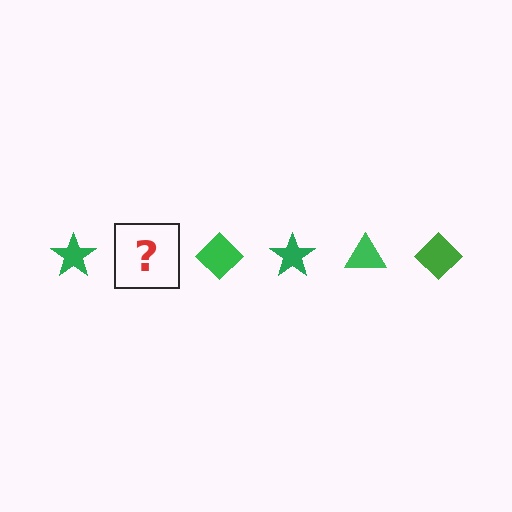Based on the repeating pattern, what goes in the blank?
The blank should be a green triangle.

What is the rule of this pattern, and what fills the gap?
The rule is that the pattern cycles through star, triangle, diamond shapes in green. The gap should be filled with a green triangle.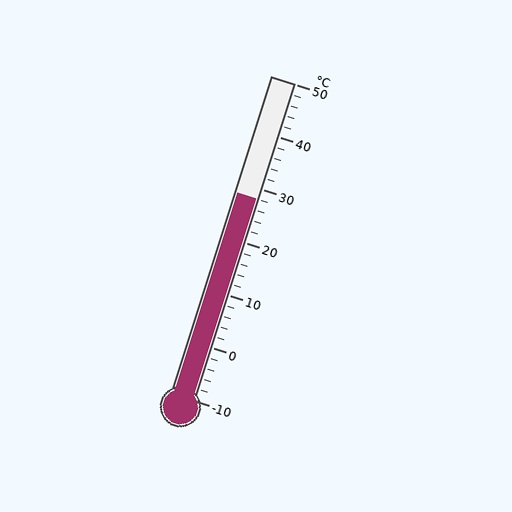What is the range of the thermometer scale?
The thermometer scale ranges from -10°C to 50°C.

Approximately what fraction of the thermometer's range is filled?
The thermometer is filled to approximately 65% of its range.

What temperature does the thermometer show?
The thermometer shows approximately 28°C.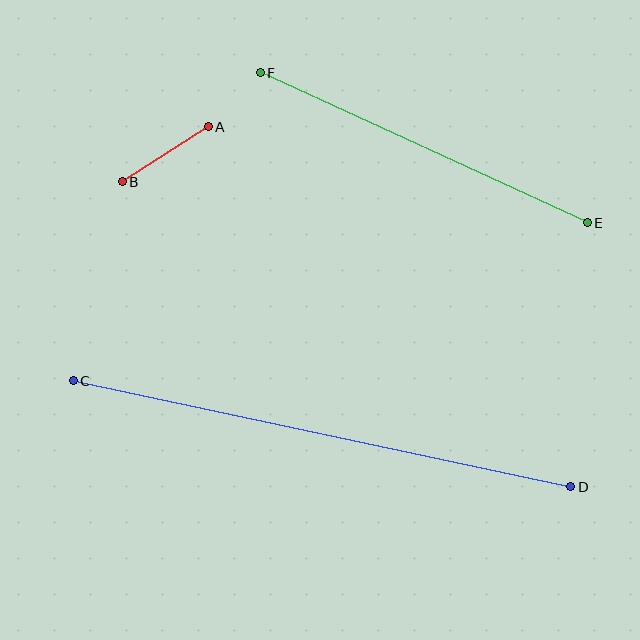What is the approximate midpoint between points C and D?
The midpoint is at approximately (322, 434) pixels.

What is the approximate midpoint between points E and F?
The midpoint is at approximately (424, 148) pixels.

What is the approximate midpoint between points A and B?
The midpoint is at approximately (165, 154) pixels.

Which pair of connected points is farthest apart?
Points C and D are farthest apart.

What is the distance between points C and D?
The distance is approximately 509 pixels.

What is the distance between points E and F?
The distance is approximately 360 pixels.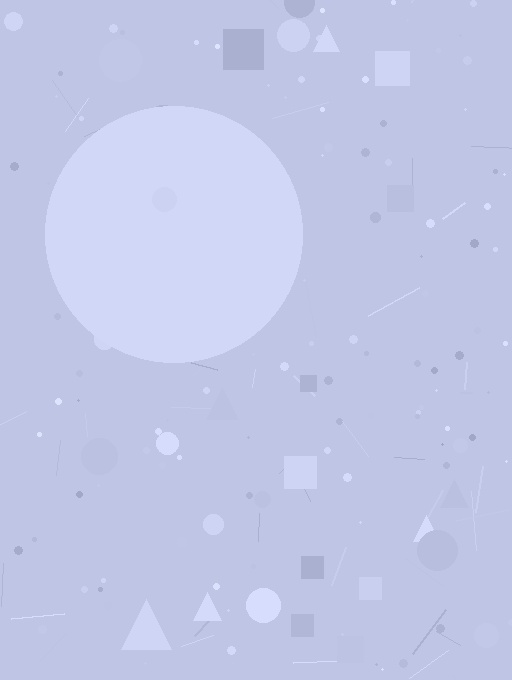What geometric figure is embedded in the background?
A circle is embedded in the background.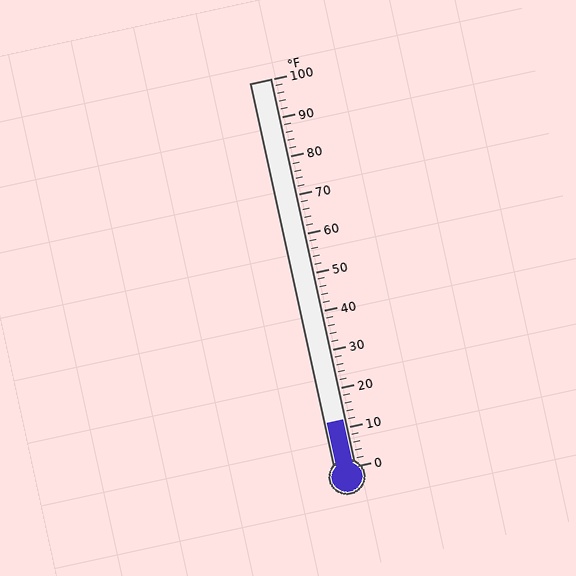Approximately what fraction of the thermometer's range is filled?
The thermometer is filled to approximately 10% of its range.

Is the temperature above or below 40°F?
The temperature is below 40°F.